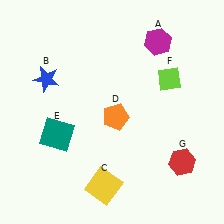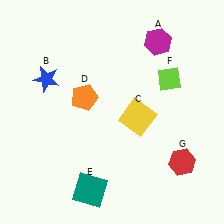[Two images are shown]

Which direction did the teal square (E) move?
The teal square (E) moved down.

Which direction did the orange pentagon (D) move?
The orange pentagon (D) moved left.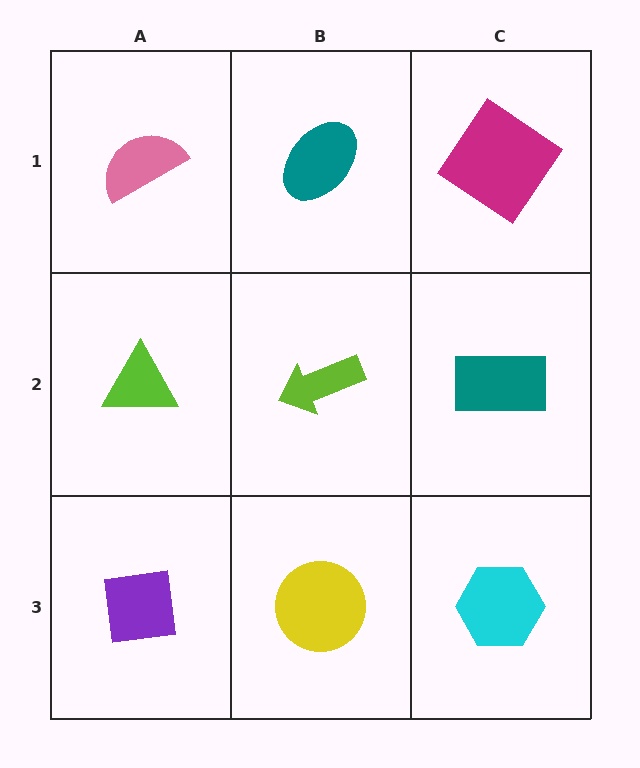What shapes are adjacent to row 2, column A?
A pink semicircle (row 1, column A), a purple square (row 3, column A), a lime arrow (row 2, column B).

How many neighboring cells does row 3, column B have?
3.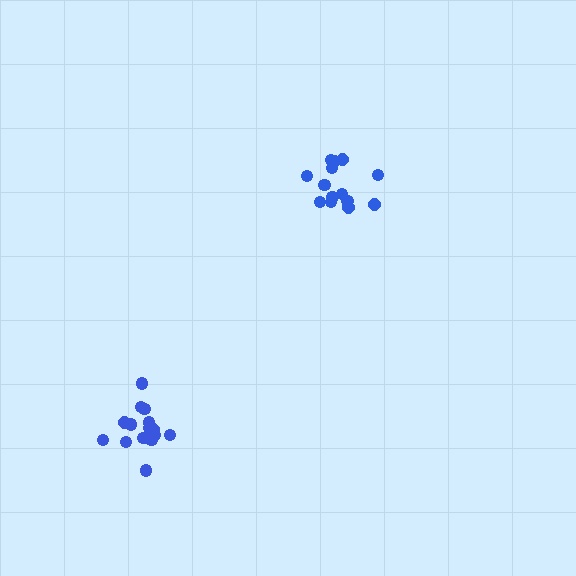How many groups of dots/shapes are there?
There are 2 groups.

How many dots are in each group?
Group 1: 16 dots, Group 2: 14 dots (30 total).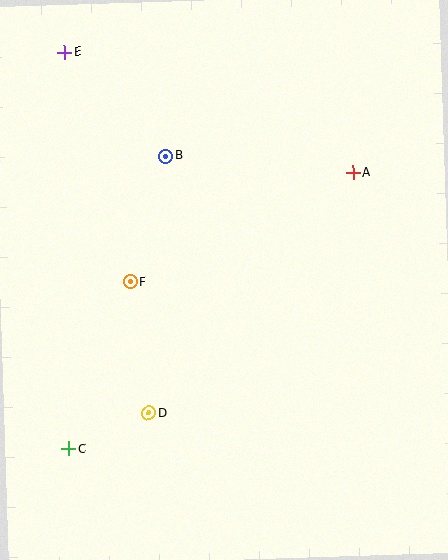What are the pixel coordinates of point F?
Point F is at (130, 282).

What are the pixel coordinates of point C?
Point C is at (69, 449).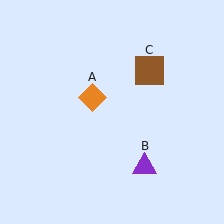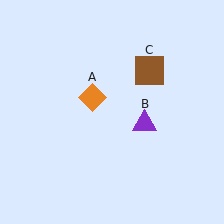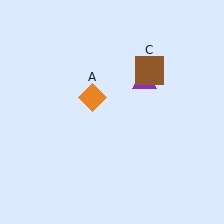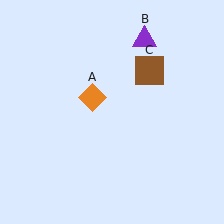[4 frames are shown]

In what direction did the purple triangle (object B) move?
The purple triangle (object B) moved up.